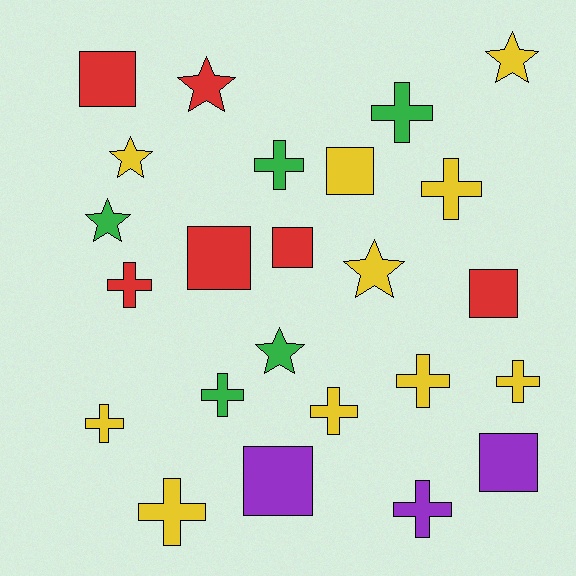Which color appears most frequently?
Yellow, with 10 objects.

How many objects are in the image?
There are 24 objects.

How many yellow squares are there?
There is 1 yellow square.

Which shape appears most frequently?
Cross, with 11 objects.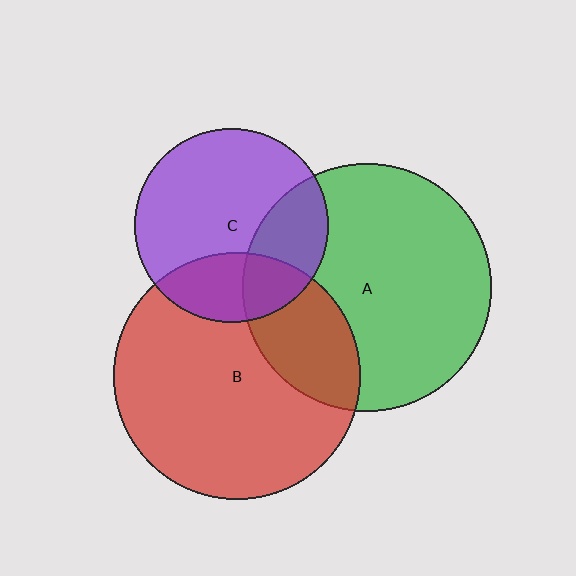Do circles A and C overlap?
Yes.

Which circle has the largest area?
Circle A (green).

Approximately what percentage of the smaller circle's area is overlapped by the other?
Approximately 25%.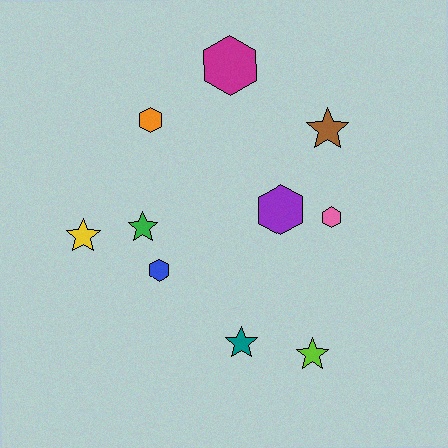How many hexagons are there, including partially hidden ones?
There are 5 hexagons.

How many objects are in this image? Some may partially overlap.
There are 10 objects.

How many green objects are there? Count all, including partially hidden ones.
There is 1 green object.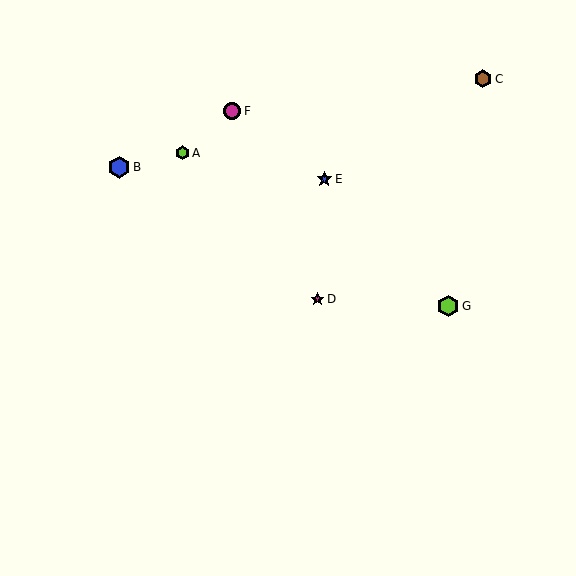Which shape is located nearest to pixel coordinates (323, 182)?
The blue star (labeled E) at (324, 179) is nearest to that location.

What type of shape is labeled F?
Shape F is a magenta circle.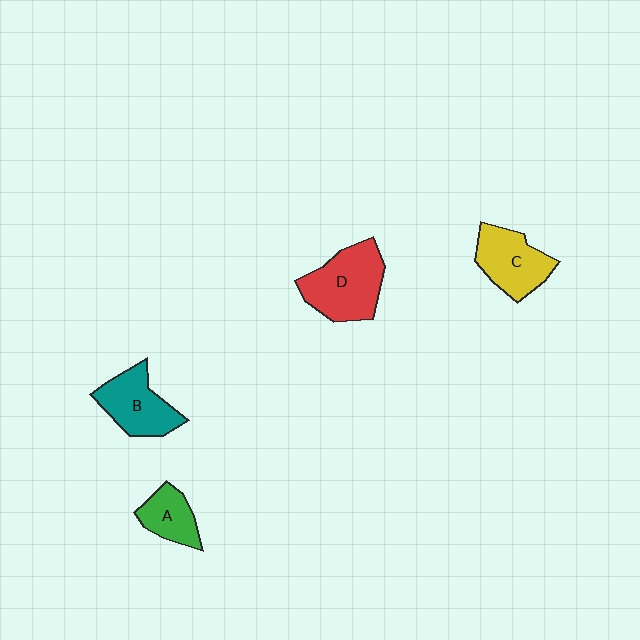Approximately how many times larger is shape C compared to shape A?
Approximately 1.5 times.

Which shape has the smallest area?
Shape A (green).